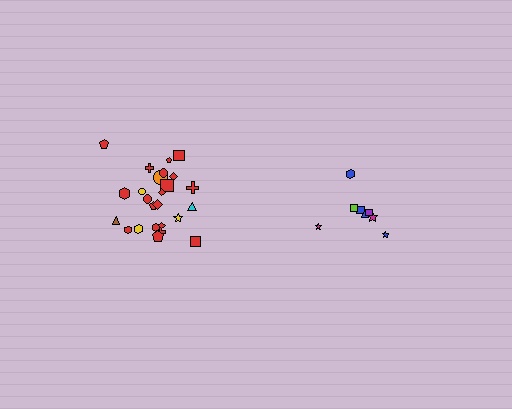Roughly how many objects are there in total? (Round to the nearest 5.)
Roughly 35 objects in total.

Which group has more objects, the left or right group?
The left group.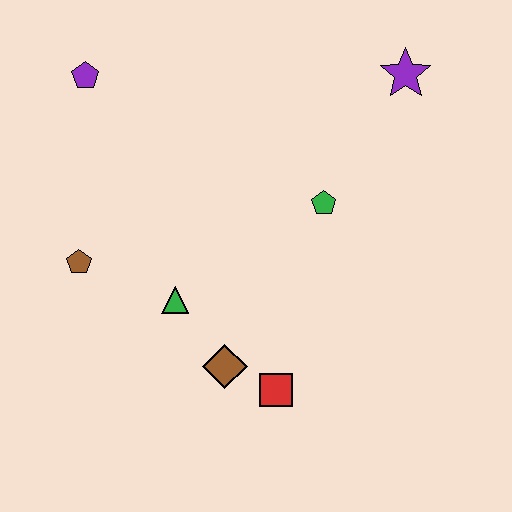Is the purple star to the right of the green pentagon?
Yes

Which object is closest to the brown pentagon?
The green triangle is closest to the brown pentagon.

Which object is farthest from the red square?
The purple pentagon is farthest from the red square.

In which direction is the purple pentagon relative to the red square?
The purple pentagon is above the red square.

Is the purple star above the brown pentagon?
Yes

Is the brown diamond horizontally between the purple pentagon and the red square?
Yes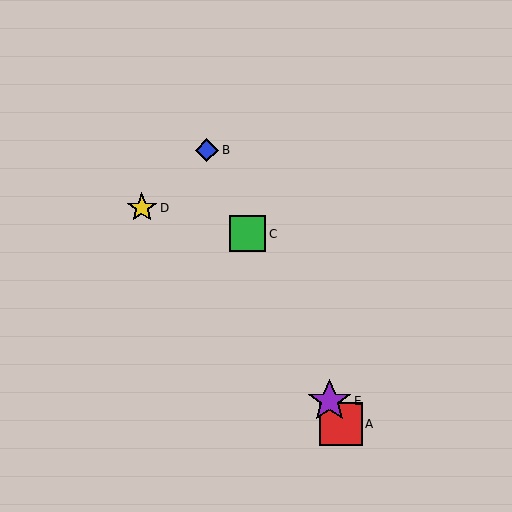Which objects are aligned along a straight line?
Objects A, B, C, E are aligned along a straight line.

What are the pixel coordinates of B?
Object B is at (207, 150).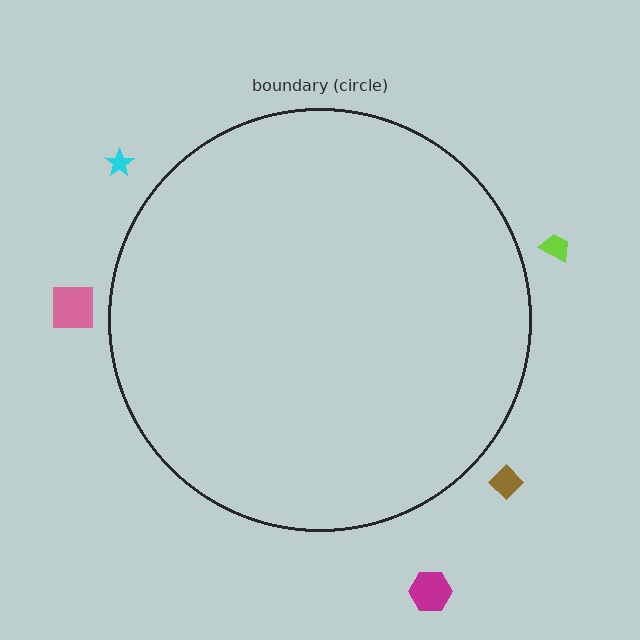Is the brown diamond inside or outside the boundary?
Outside.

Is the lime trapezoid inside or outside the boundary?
Outside.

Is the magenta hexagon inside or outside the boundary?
Outside.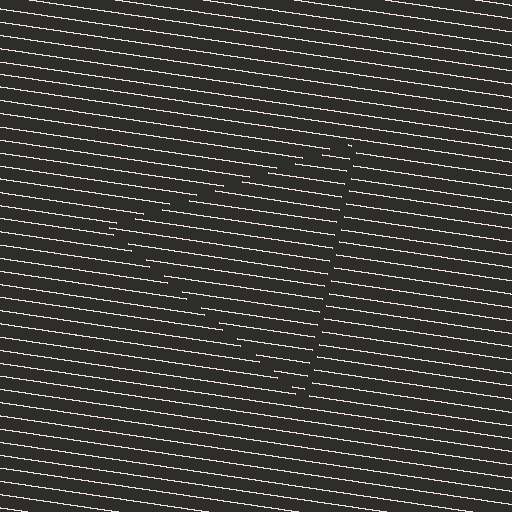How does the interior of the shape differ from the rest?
The interior of the shape contains the same grating, shifted by half a period — the contour is defined by the phase discontinuity where line-ends from the inner and outer gratings abut.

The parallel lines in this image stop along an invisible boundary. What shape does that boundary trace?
An illusory triangle. The interior of the shape contains the same grating, shifted by half a period — the contour is defined by the phase discontinuity where line-ends from the inner and outer gratings abut.